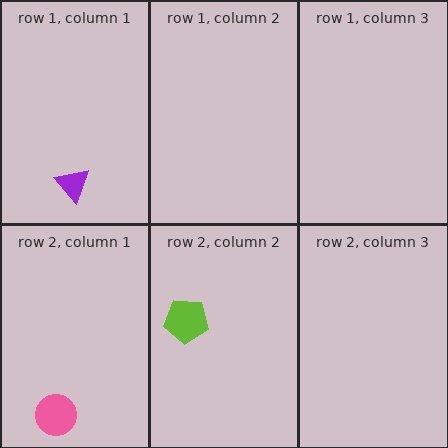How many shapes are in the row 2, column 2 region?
1.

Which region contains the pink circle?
The row 2, column 1 region.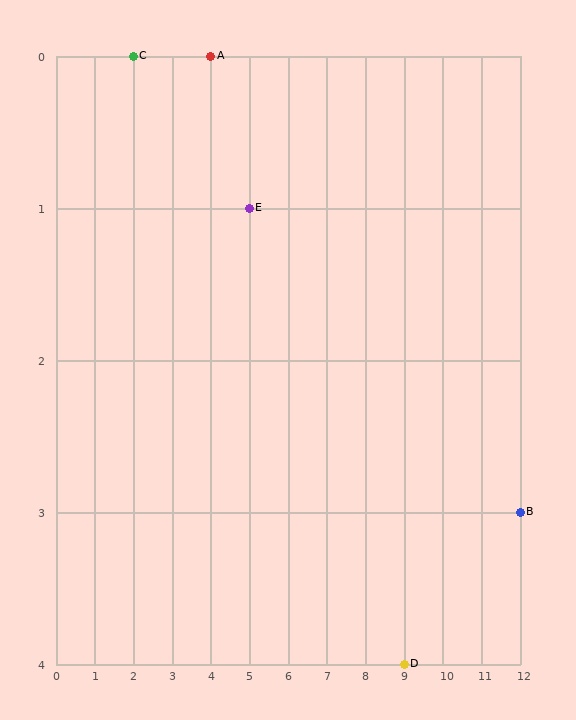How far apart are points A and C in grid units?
Points A and C are 2 columns apart.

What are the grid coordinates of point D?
Point D is at grid coordinates (9, 4).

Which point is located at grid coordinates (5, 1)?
Point E is at (5, 1).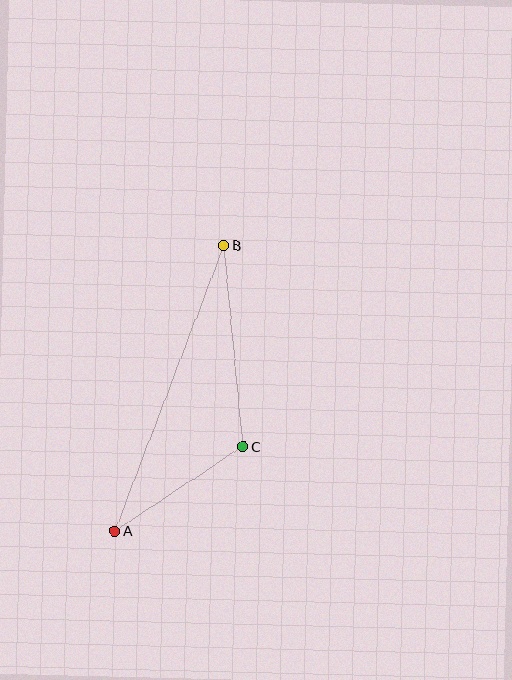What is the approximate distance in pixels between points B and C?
The distance between B and C is approximately 202 pixels.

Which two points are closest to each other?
Points A and C are closest to each other.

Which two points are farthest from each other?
Points A and B are farthest from each other.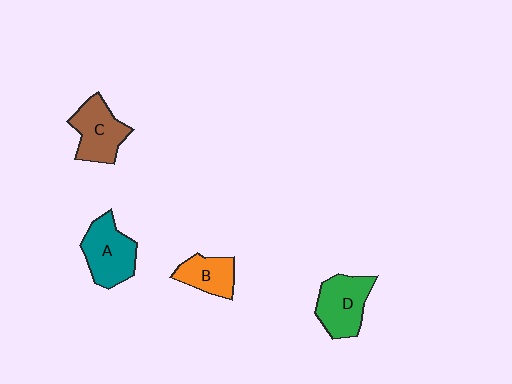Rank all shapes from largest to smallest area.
From largest to smallest: A (teal), D (green), C (brown), B (orange).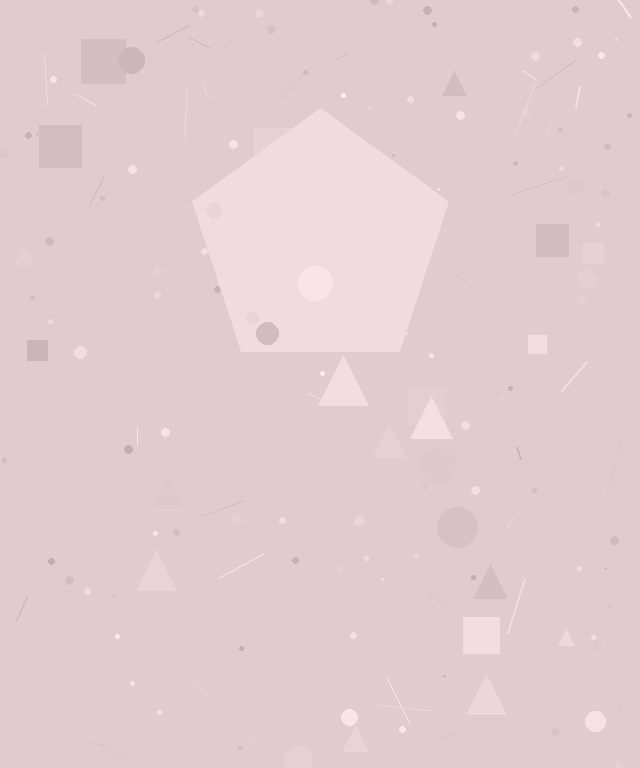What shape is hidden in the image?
A pentagon is hidden in the image.